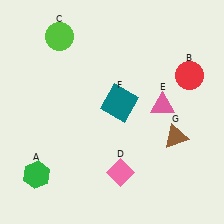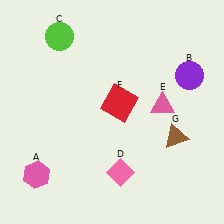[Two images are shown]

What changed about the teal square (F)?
In Image 1, F is teal. In Image 2, it changed to red.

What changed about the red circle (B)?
In Image 1, B is red. In Image 2, it changed to purple.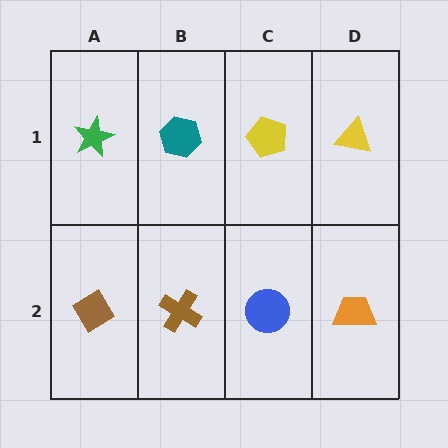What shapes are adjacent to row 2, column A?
A green star (row 1, column A), a brown cross (row 2, column B).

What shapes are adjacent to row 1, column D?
An orange trapezoid (row 2, column D), a yellow pentagon (row 1, column C).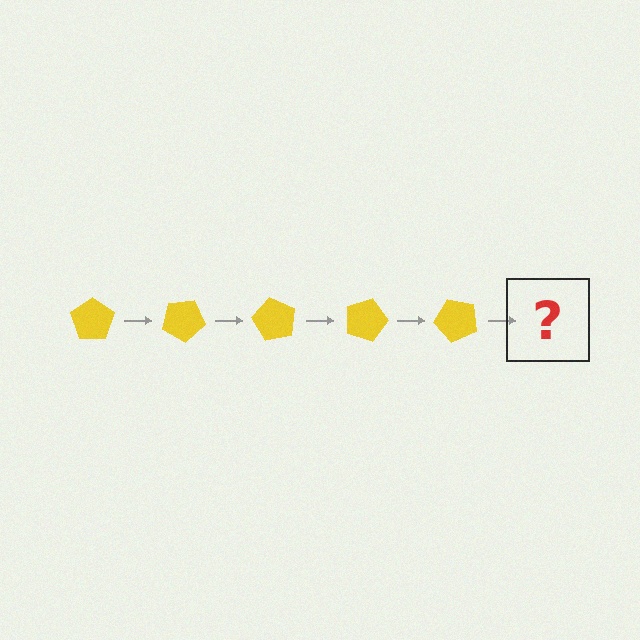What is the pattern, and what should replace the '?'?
The pattern is that the pentagon rotates 30 degrees each step. The '?' should be a yellow pentagon rotated 150 degrees.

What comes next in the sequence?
The next element should be a yellow pentagon rotated 150 degrees.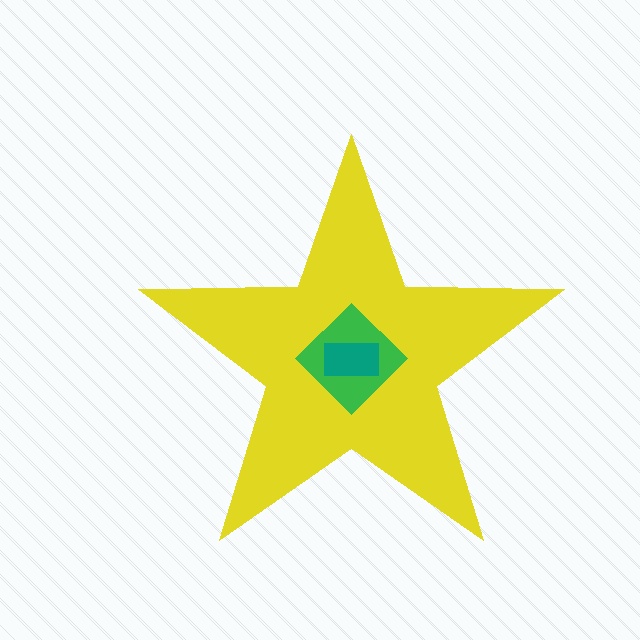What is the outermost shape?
The yellow star.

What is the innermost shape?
The teal rectangle.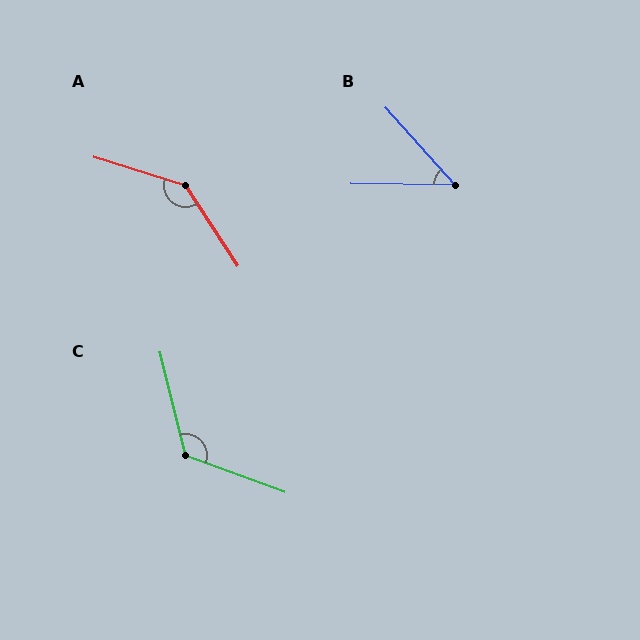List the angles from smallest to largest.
B (47°), C (124°), A (140°).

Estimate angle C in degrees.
Approximately 124 degrees.